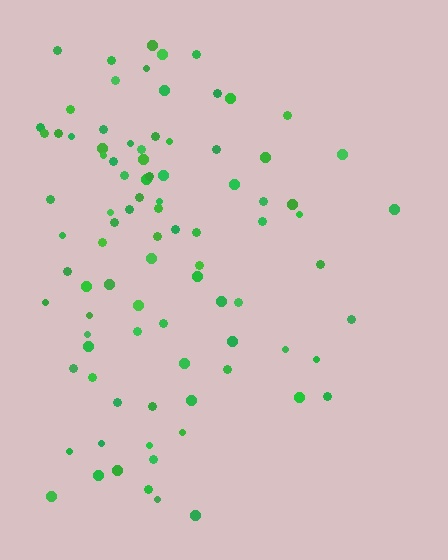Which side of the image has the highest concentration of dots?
The left.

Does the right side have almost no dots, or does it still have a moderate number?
Still a moderate number, just noticeably fewer than the left.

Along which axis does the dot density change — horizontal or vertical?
Horizontal.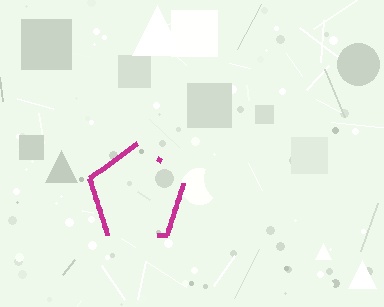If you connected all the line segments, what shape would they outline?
They would outline a pentagon.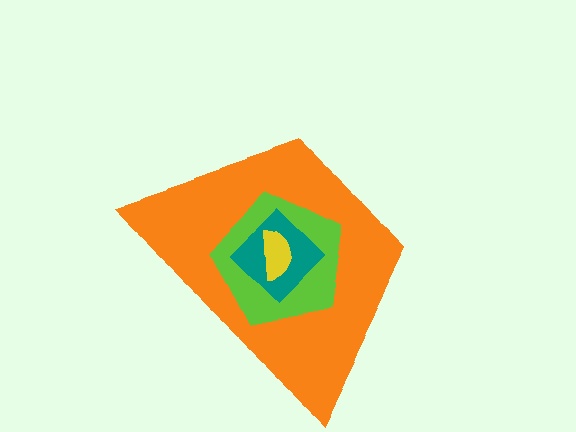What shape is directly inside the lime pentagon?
The teal diamond.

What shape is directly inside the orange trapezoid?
The lime pentagon.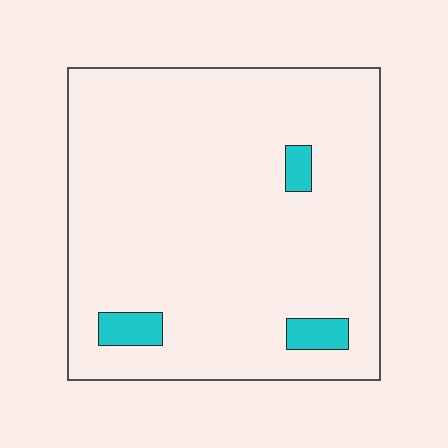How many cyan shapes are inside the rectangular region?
3.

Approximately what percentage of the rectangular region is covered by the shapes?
Approximately 5%.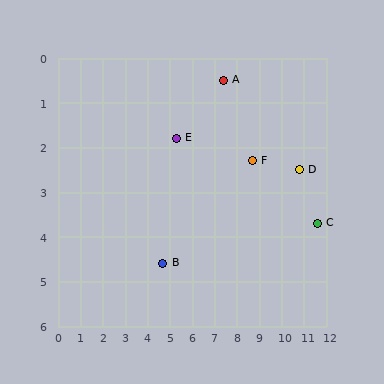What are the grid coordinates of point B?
Point B is at approximately (4.7, 4.6).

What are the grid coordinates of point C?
Point C is at approximately (11.6, 3.7).